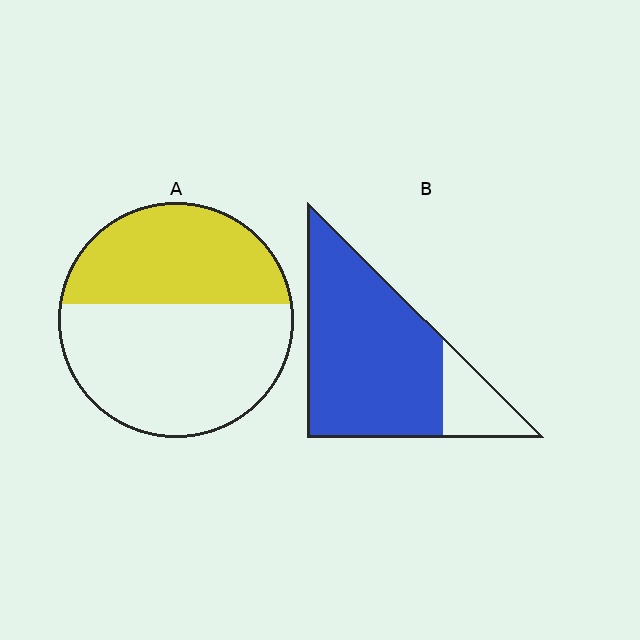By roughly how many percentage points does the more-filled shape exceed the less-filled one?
By roughly 40 percentage points (B over A).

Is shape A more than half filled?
No.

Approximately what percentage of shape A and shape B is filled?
A is approximately 40% and B is approximately 80%.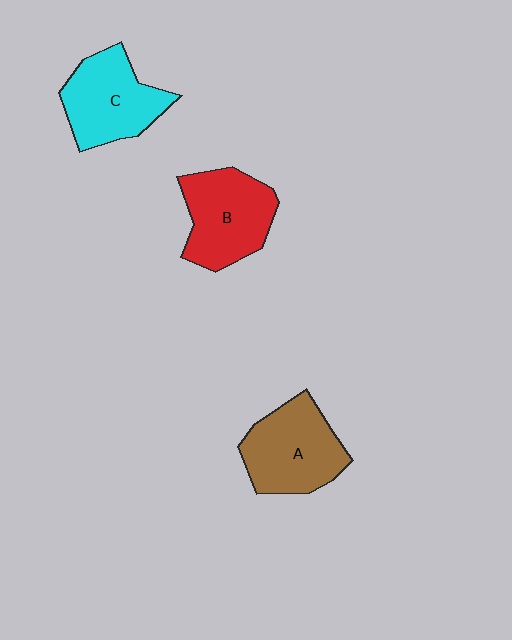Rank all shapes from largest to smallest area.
From largest to smallest: A (brown), B (red), C (cyan).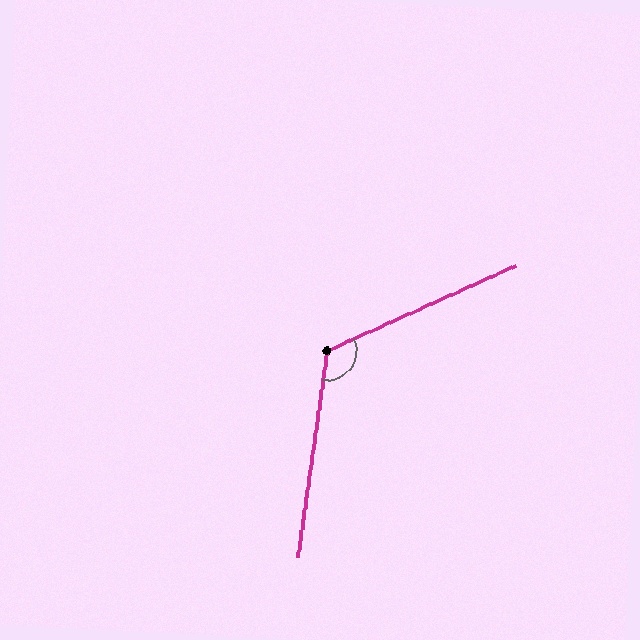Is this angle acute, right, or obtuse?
It is obtuse.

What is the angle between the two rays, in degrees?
Approximately 122 degrees.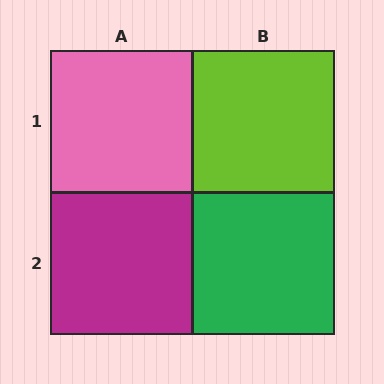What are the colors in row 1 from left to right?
Pink, lime.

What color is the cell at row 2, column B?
Green.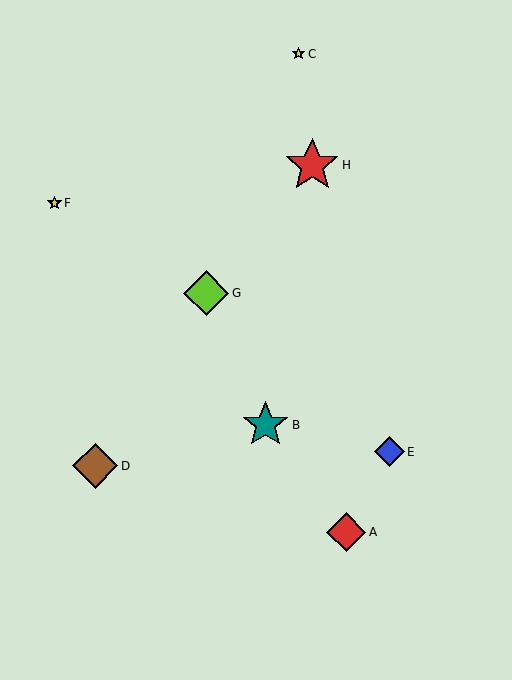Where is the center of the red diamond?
The center of the red diamond is at (346, 532).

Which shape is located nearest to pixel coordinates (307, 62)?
The yellow star (labeled C) at (299, 54) is nearest to that location.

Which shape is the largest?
The red star (labeled H) is the largest.